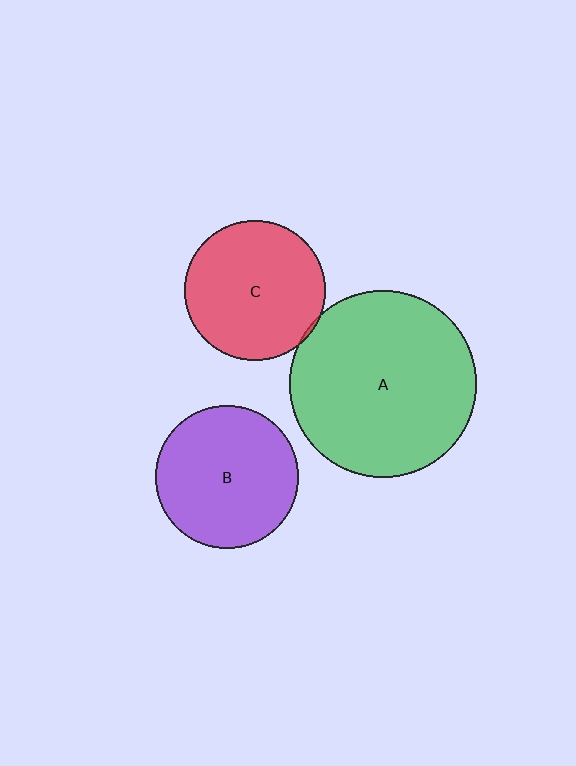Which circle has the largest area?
Circle A (green).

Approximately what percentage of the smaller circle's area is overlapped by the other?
Approximately 5%.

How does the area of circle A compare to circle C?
Approximately 1.8 times.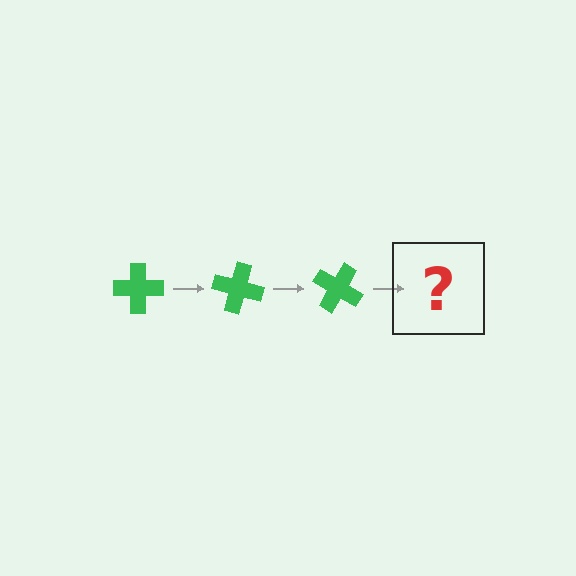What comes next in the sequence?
The next element should be a green cross rotated 45 degrees.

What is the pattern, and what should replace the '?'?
The pattern is that the cross rotates 15 degrees each step. The '?' should be a green cross rotated 45 degrees.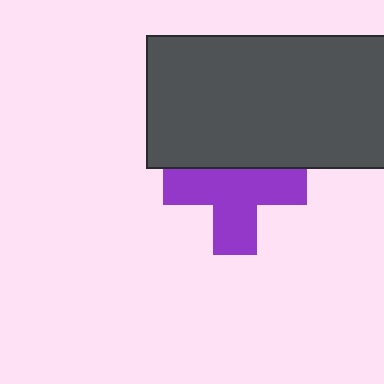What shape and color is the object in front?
The object in front is a dark gray rectangle.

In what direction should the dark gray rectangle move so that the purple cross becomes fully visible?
The dark gray rectangle should move up. That is the shortest direction to clear the overlap and leave the purple cross fully visible.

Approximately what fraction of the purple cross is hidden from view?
Roughly 31% of the purple cross is hidden behind the dark gray rectangle.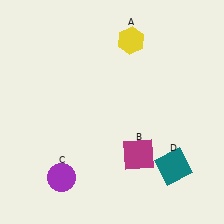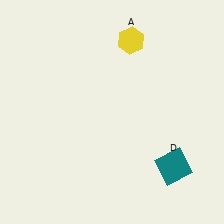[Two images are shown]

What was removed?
The magenta square (B), the purple circle (C) were removed in Image 2.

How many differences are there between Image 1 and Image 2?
There are 2 differences between the two images.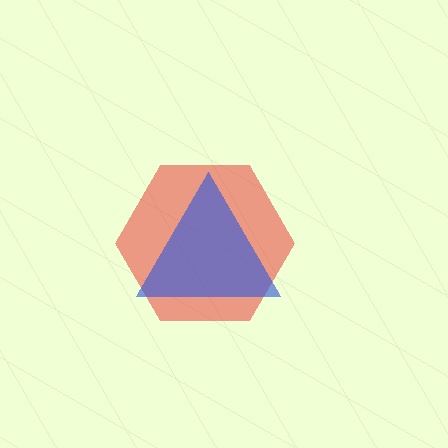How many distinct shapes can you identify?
There are 2 distinct shapes: a red hexagon, a blue triangle.